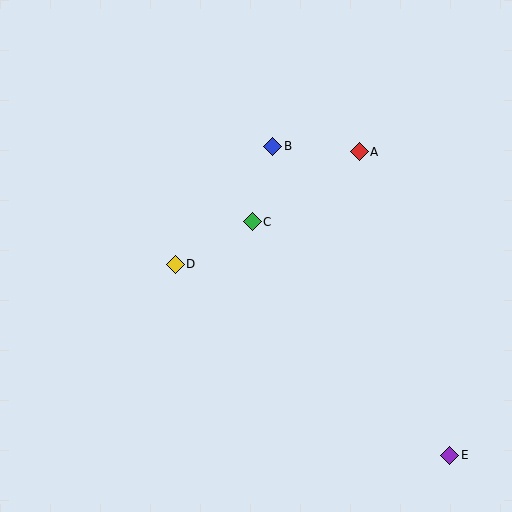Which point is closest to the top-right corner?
Point A is closest to the top-right corner.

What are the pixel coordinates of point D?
Point D is at (175, 264).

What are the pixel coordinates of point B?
Point B is at (273, 146).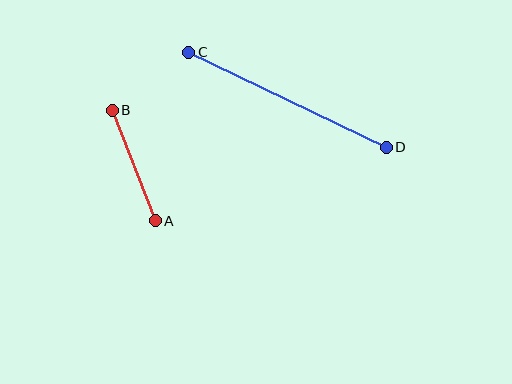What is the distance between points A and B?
The distance is approximately 119 pixels.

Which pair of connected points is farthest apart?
Points C and D are farthest apart.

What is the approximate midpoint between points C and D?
The midpoint is at approximately (287, 100) pixels.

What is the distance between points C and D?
The distance is approximately 219 pixels.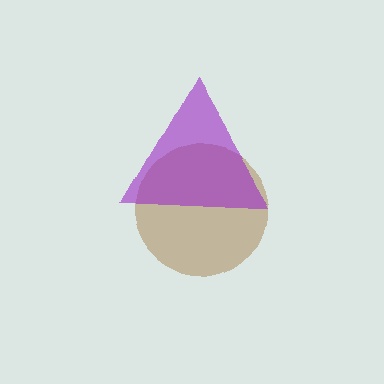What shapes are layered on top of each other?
The layered shapes are: a brown circle, a purple triangle.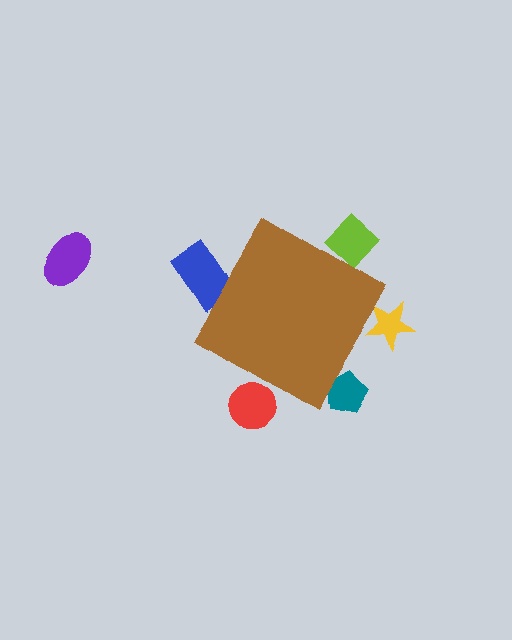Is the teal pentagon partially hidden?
Yes, the teal pentagon is partially hidden behind the brown diamond.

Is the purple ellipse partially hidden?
No, the purple ellipse is fully visible.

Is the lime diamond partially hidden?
Yes, the lime diamond is partially hidden behind the brown diamond.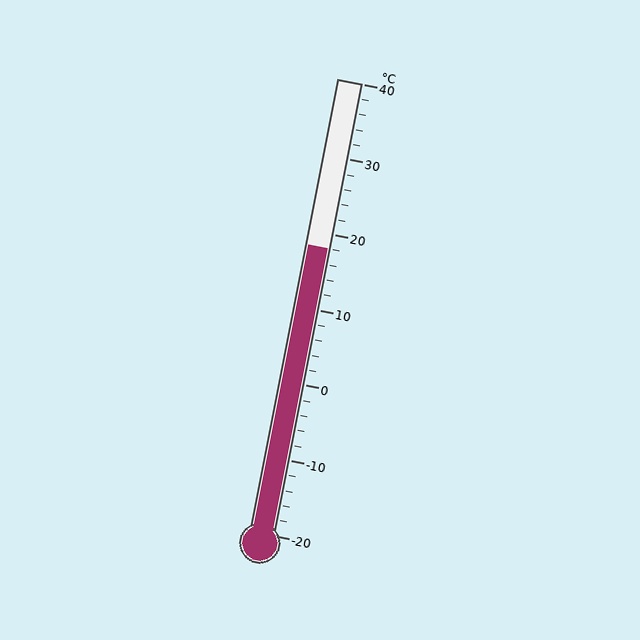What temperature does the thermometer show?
The thermometer shows approximately 18°C.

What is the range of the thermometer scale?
The thermometer scale ranges from -20°C to 40°C.